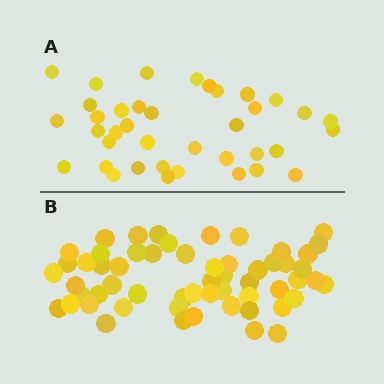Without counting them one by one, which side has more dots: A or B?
Region B (the bottom region) has more dots.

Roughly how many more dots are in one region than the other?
Region B has approximately 20 more dots than region A.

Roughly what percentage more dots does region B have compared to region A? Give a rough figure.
About 50% more.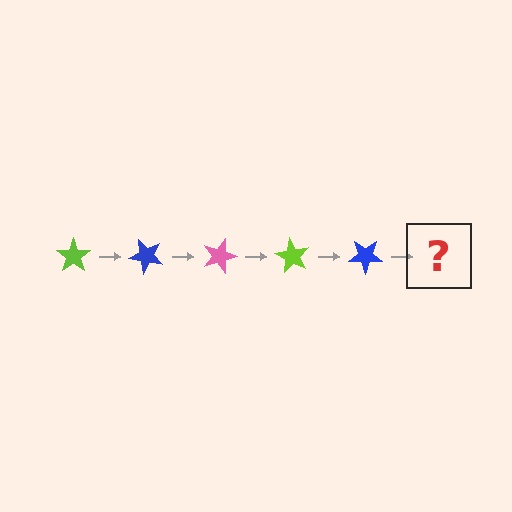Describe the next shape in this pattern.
It should be a pink star, rotated 225 degrees from the start.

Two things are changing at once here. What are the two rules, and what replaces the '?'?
The two rules are that it rotates 45 degrees each step and the color cycles through lime, blue, and pink. The '?' should be a pink star, rotated 225 degrees from the start.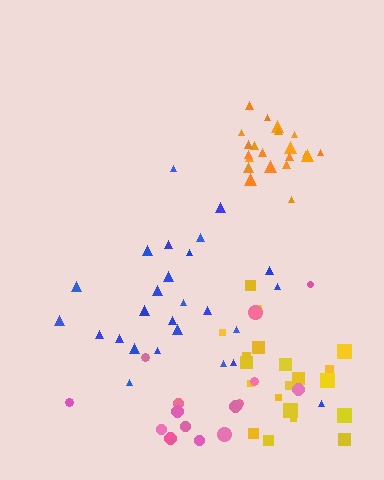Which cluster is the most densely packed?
Orange.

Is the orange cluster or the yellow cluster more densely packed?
Orange.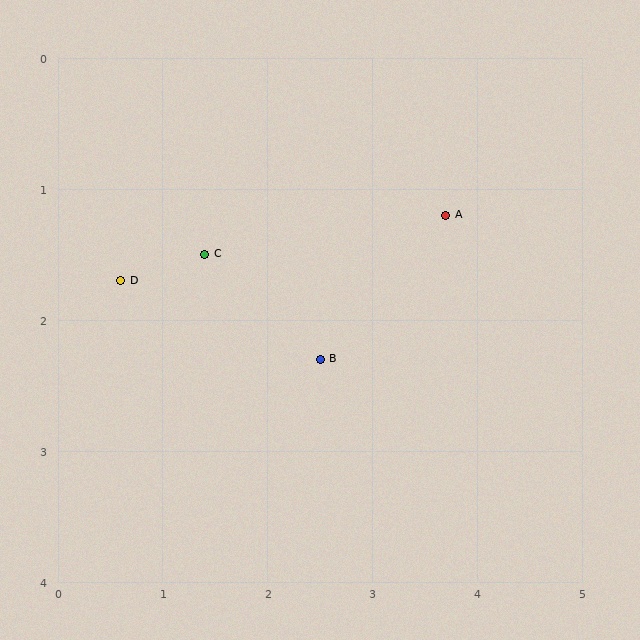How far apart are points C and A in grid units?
Points C and A are about 2.3 grid units apart.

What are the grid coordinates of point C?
Point C is at approximately (1.4, 1.5).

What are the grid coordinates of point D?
Point D is at approximately (0.6, 1.7).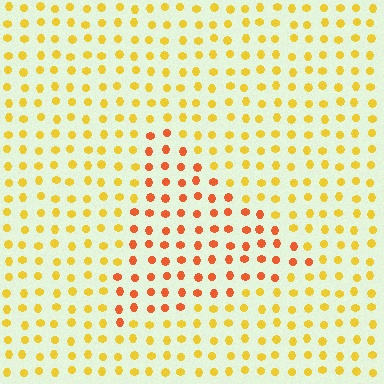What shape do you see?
I see a triangle.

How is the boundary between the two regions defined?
The boundary is defined purely by a slight shift in hue (about 35 degrees). Spacing, size, and orientation are identical on both sides.